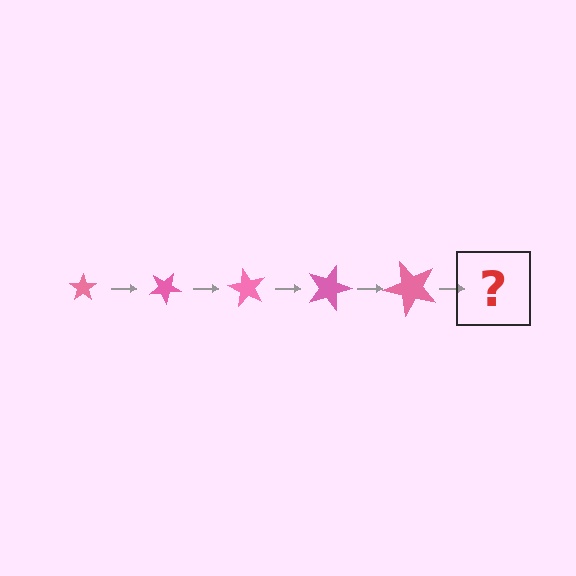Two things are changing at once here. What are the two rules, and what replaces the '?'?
The two rules are that the star grows larger each step and it rotates 30 degrees each step. The '?' should be a star, larger than the previous one and rotated 150 degrees from the start.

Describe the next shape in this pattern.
It should be a star, larger than the previous one and rotated 150 degrees from the start.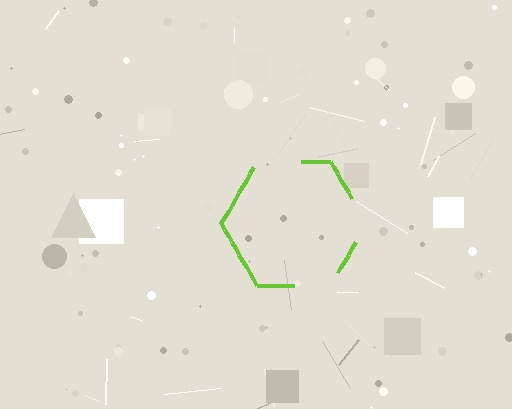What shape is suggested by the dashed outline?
The dashed outline suggests a hexagon.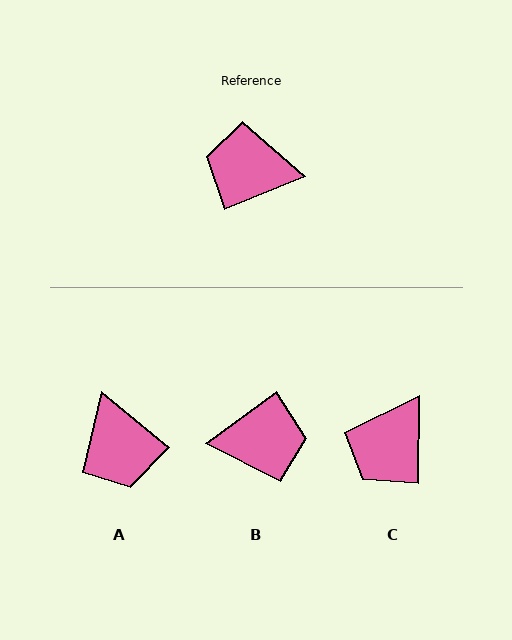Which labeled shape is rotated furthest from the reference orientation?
B, about 166 degrees away.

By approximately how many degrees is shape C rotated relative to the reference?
Approximately 67 degrees counter-clockwise.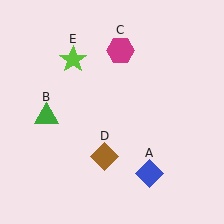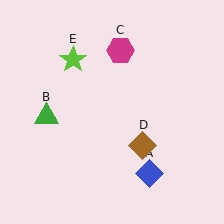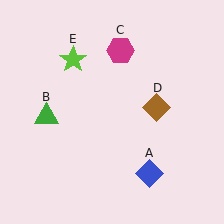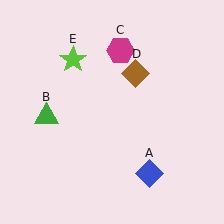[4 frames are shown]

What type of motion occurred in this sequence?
The brown diamond (object D) rotated counterclockwise around the center of the scene.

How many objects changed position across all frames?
1 object changed position: brown diamond (object D).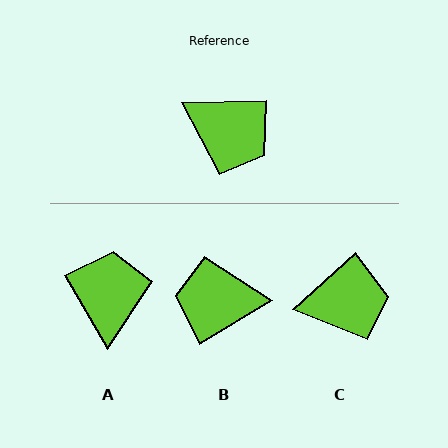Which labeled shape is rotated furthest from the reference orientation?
B, about 150 degrees away.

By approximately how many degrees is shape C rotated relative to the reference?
Approximately 41 degrees counter-clockwise.